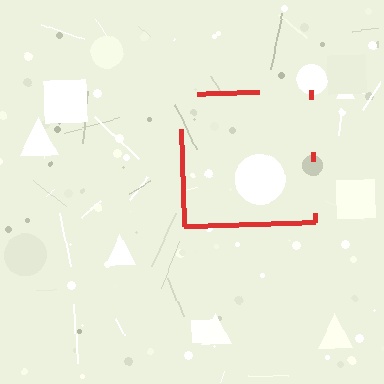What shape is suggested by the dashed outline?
The dashed outline suggests a square.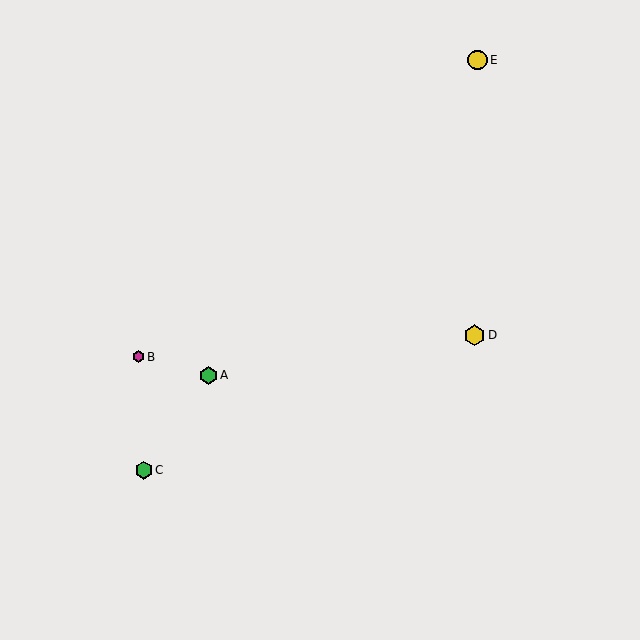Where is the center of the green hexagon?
The center of the green hexagon is at (144, 470).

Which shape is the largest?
The yellow hexagon (labeled D) is the largest.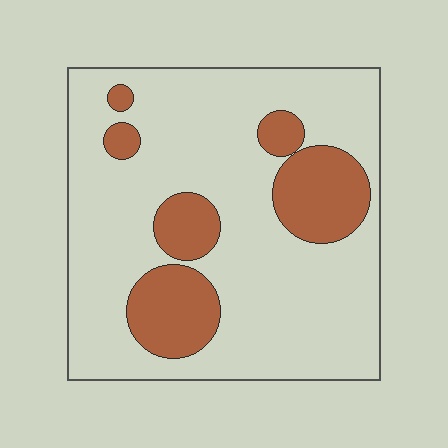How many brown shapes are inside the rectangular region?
6.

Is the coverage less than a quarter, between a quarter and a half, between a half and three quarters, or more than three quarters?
Less than a quarter.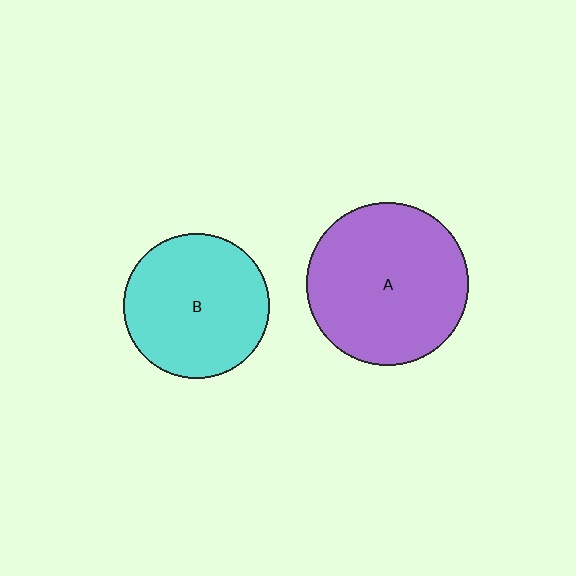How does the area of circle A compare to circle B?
Approximately 1.3 times.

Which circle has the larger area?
Circle A (purple).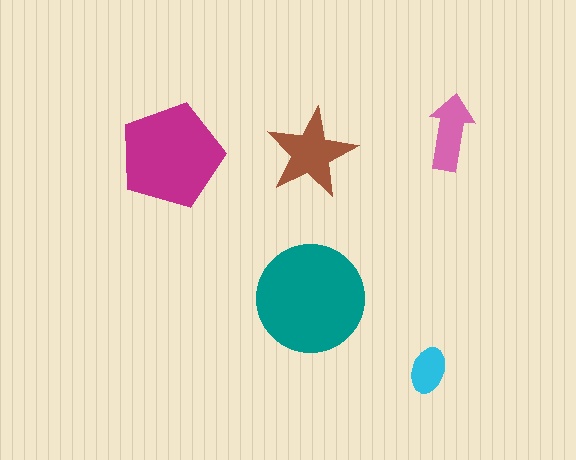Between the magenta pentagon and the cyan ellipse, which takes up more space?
The magenta pentagon.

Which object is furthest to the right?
The pink arrow is rightmost.